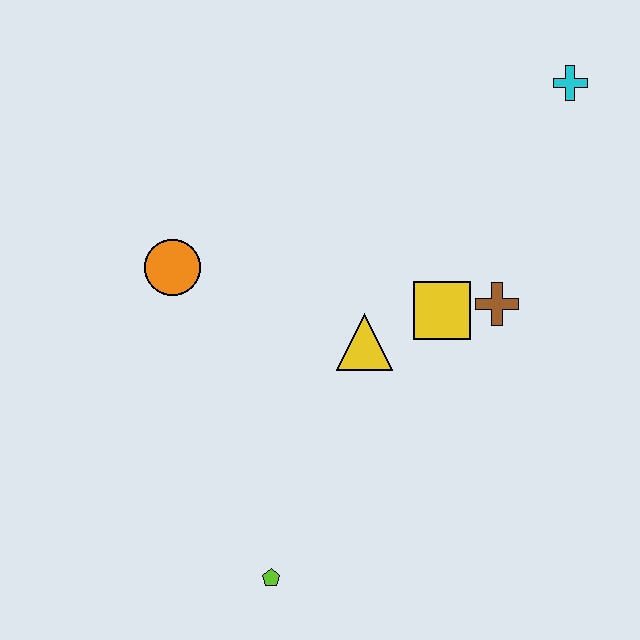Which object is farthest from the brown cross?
The lime pentagon is farthest from the brown cross.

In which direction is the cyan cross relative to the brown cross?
The cyan cross is above the brown cross.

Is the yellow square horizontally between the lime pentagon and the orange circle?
No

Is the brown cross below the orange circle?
Yes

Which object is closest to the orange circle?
The yellow triangle is closest to the orange circle.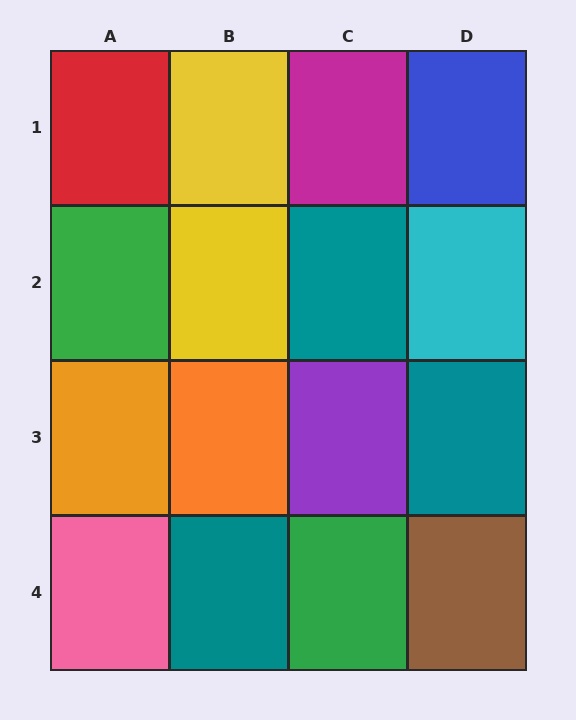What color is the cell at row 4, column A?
Pink.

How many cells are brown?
1 cell is brown.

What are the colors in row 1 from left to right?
Red, yellow, magenta, blue.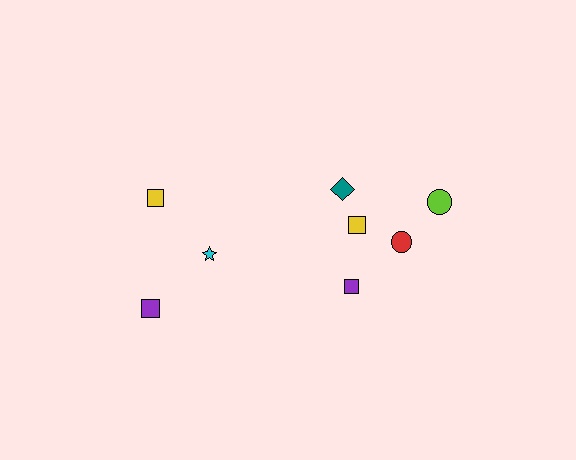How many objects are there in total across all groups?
There are 8 objects.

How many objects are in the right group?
There are 5 objects.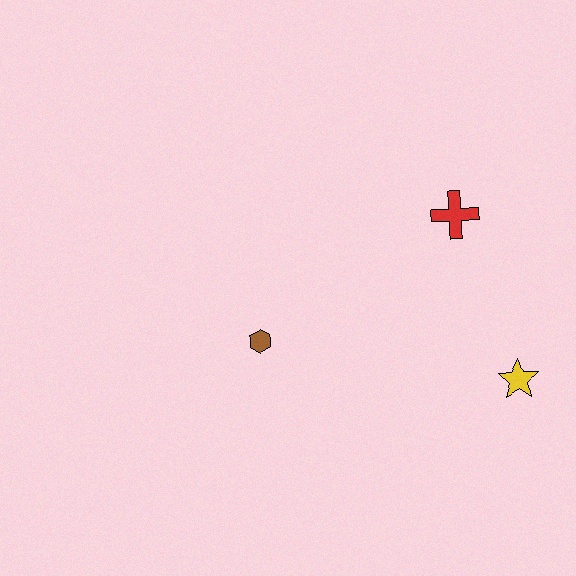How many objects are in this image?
There are 3 objects.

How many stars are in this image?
There is 1 star.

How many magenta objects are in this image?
There are no magenta objects.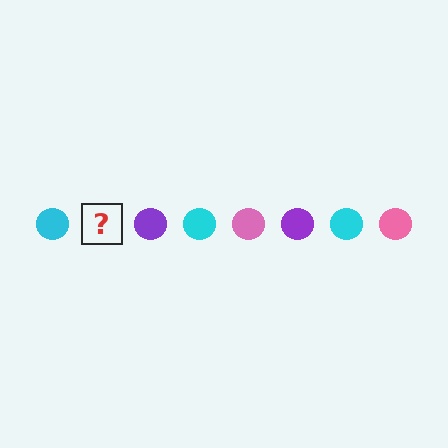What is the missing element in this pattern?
The missing element is a pink circle.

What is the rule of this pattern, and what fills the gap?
The rule is that the pattern cycles through cyan, pink, purple circles. The gap should be filled with a pink circle.